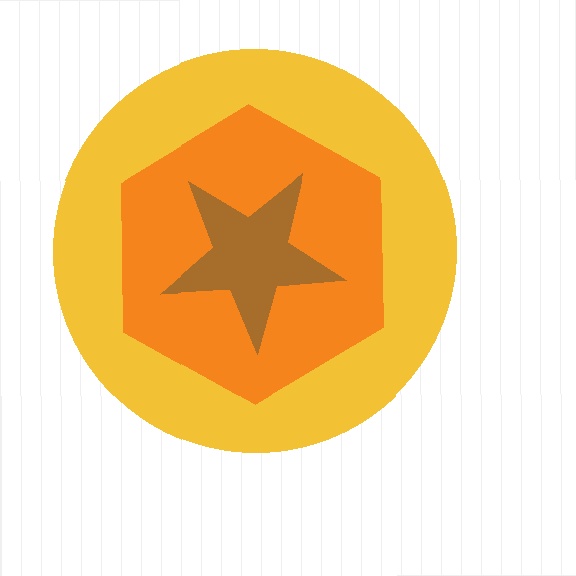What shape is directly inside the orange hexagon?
The brown star.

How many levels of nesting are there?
3.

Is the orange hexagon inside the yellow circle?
Yes.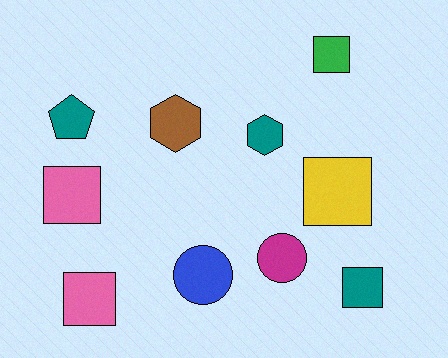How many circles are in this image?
There are 2 circles.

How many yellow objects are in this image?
There is 1 yellow object.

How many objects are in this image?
There are 10 objects.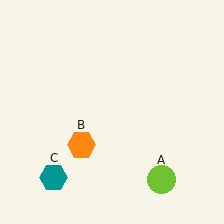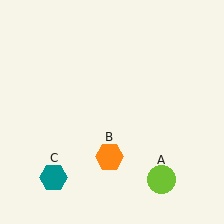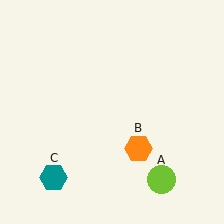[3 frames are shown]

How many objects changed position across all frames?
1 object changed position: orange hexagon (object B).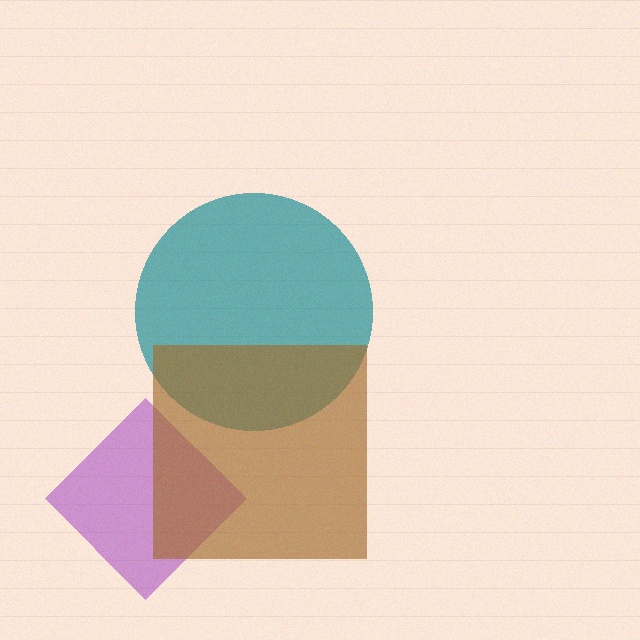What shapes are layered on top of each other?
The layered shapes are: a teal circle, a purple diamond, a brown square.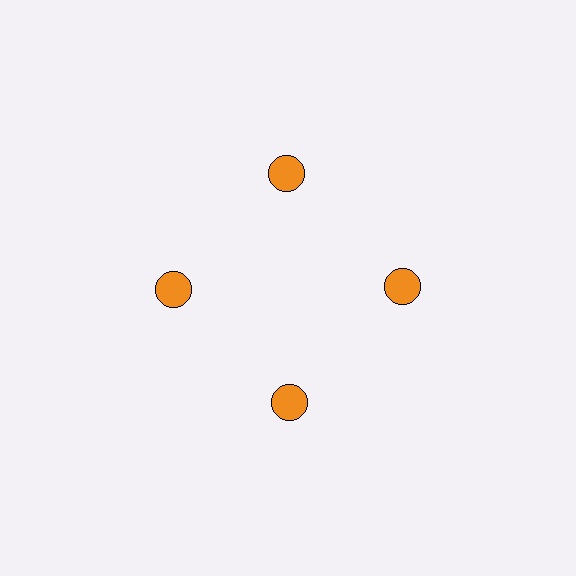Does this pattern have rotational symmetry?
Yes, this pattern has 4-fold rotational symmetry. It looks the same after rotating 90 degrees around the center.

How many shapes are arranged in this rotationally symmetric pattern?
There are 4 shapes, arranged in 4 groups of 1.